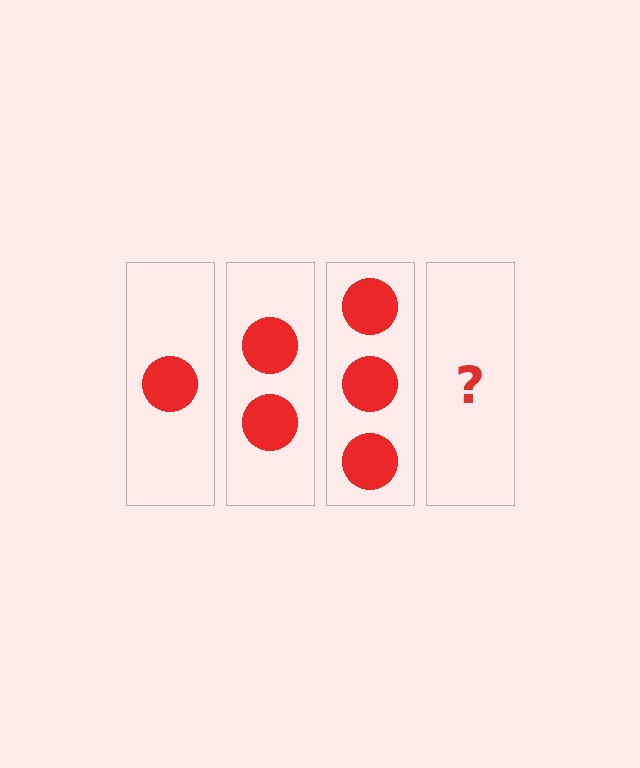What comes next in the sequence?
The next element should be 4 circles.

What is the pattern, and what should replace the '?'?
The pattern is that each step adds one more circle. The '?' should be 4 circles.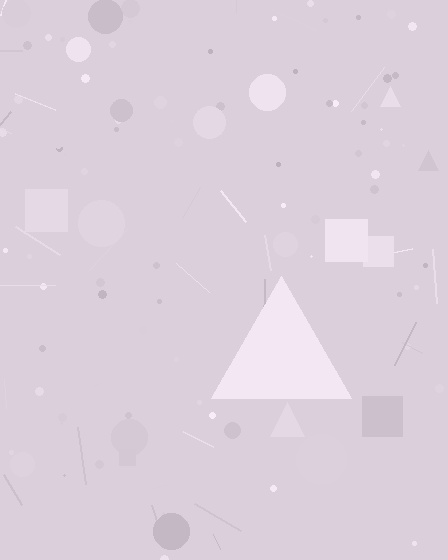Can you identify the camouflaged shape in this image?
The camouflaged shape is a triangle.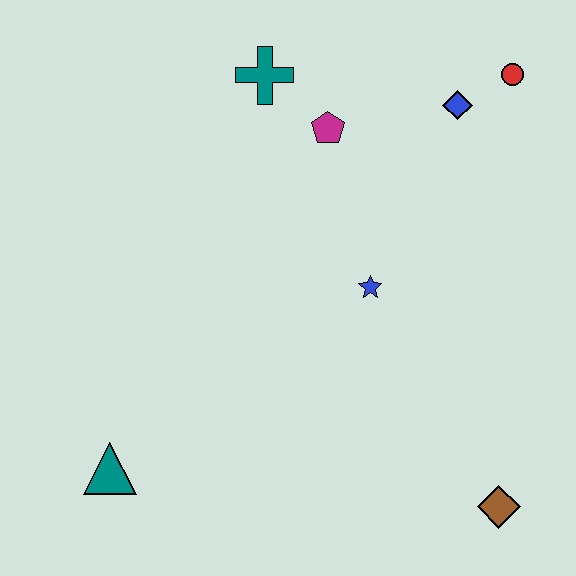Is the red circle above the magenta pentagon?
Yes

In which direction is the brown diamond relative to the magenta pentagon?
The brown diamond is below the magenta pentagon.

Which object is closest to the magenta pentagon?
The teal cross is closest to the magenta pentagon.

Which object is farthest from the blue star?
The teal triangle is farthest from the blue star.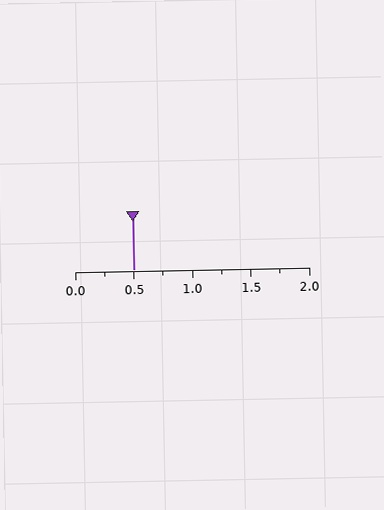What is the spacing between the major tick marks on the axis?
The major ticks are spaced 0.5 apart.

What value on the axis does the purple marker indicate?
The marker indicates approximately 0.5.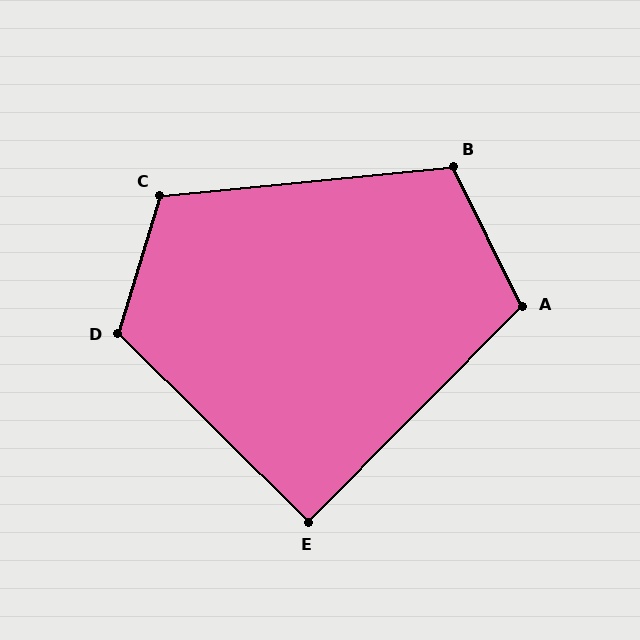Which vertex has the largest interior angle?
D, at approximately 118 degrees.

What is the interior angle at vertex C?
Approximately 113 degrees (obtuse).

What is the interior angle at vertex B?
Approximately 111 degrees (obtuse).